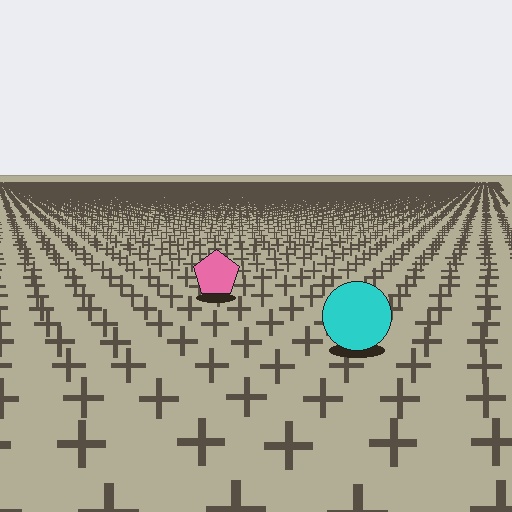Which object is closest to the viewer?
The cyan circle is closest. The texture marks near it are larger and more spread out.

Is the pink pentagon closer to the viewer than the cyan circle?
No. The cyan circle is closer — you can tell from the texture gradient: the ground texture is coarser near it.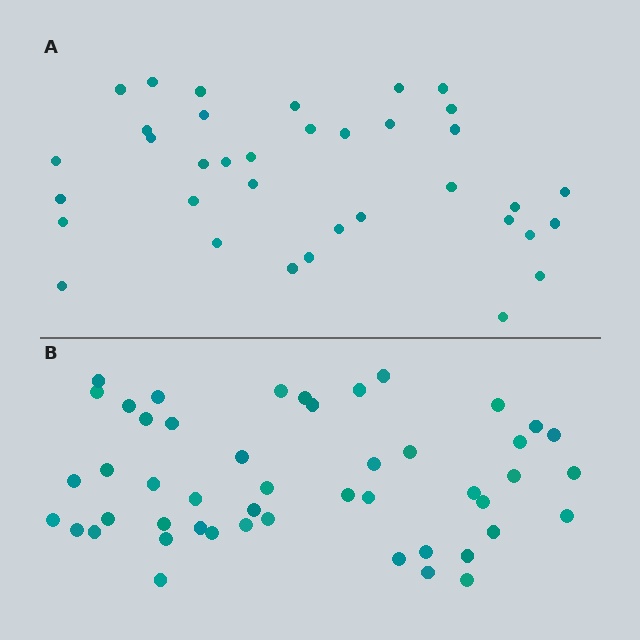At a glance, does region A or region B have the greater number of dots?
Region B (the bottom region) has more dots.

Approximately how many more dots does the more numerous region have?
Region B has roughly 12 or so more dots than region A.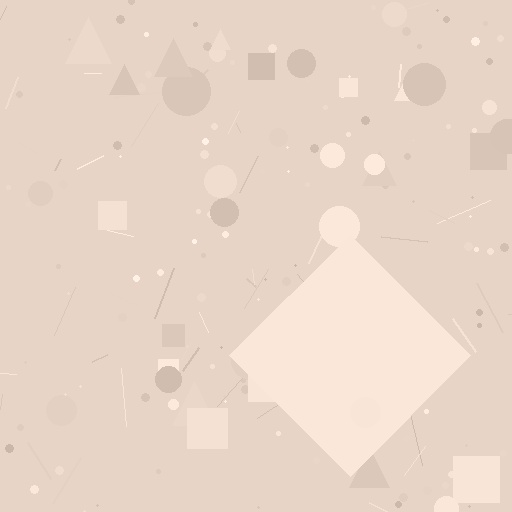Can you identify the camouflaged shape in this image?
The camouflaged shape is a diamond.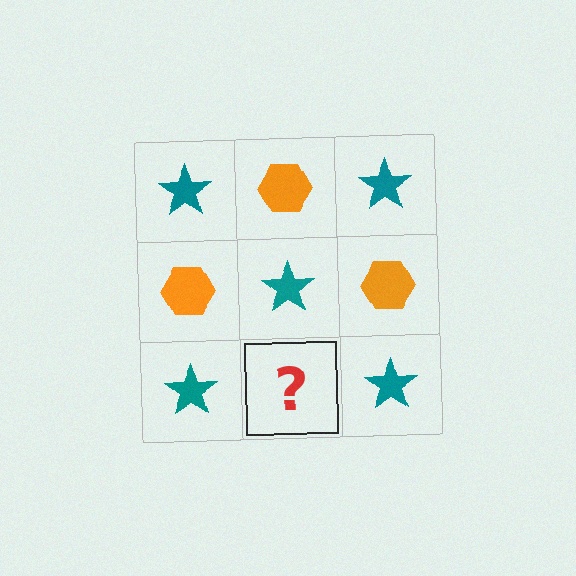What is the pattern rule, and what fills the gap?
The rule is that it alternates teal star and orange hexagon in a checkerboard pattern. The gap should be filled with an orange hexagon.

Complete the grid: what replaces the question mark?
The question mark should be replaced with an orange hexagon.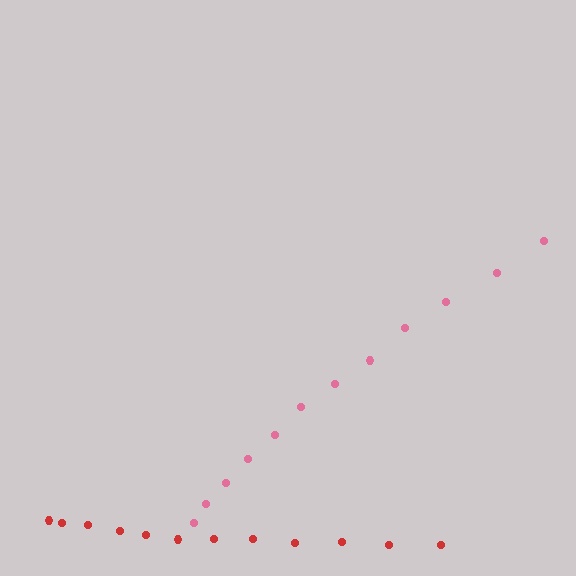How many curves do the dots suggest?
There are 2 distinct paths.